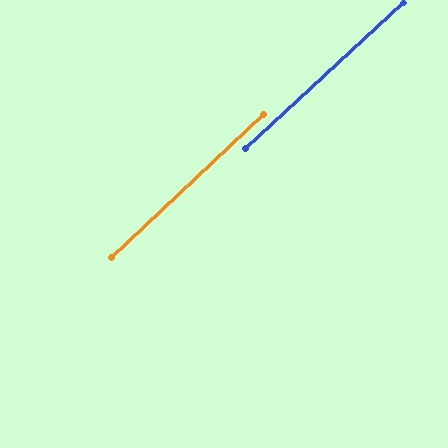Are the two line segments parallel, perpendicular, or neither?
Parallel — their directions differ by only 0.5°.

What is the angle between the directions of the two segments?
Approximately 0 degrees.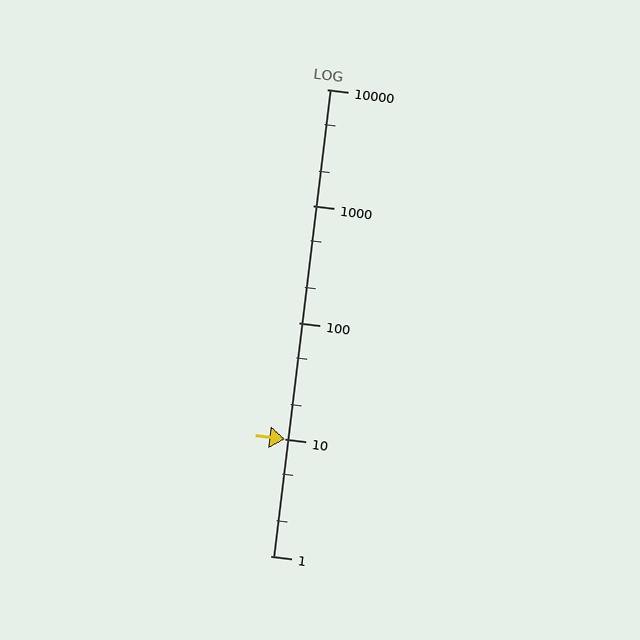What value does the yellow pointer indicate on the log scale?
The pointer indicates approximately 10.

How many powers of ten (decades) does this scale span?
The scale spans 4 decades, from 1 to 10000.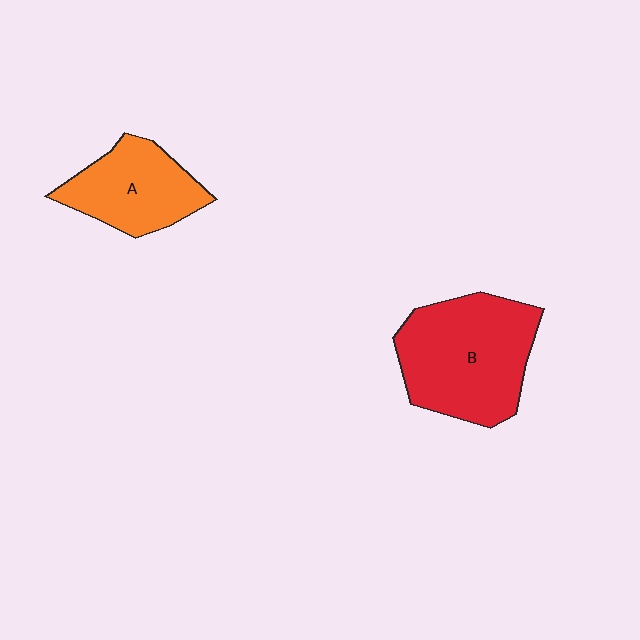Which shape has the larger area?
Shape B (red).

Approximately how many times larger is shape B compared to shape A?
Approximately 1.5 times.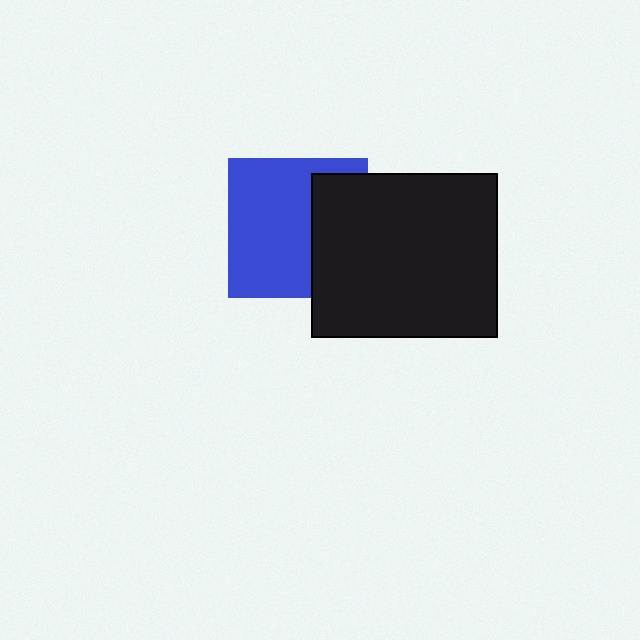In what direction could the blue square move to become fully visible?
The blue square could move left. That would shift it out from behind the black rectangle entirely.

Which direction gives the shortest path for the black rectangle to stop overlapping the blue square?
Moving right gives the shortest separation.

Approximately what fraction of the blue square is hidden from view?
Roughly 35% of the blue square is hidden behind the black rectangle.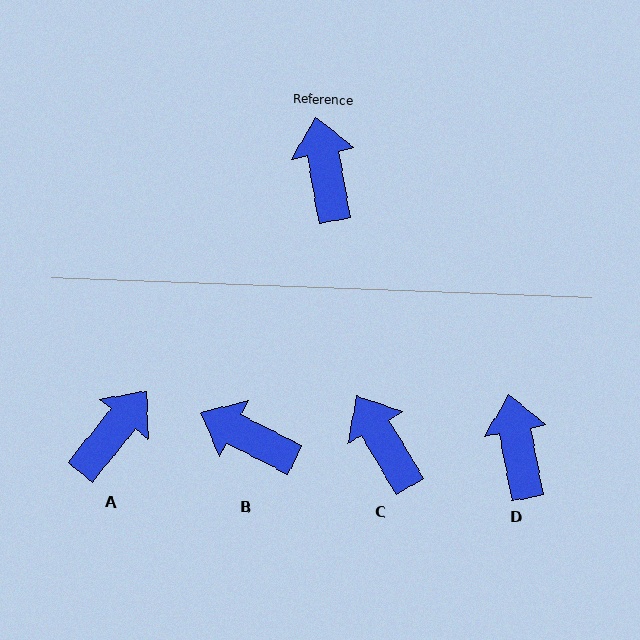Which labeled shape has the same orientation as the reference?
D.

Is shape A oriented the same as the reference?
No, it is off by about 50 degrees.